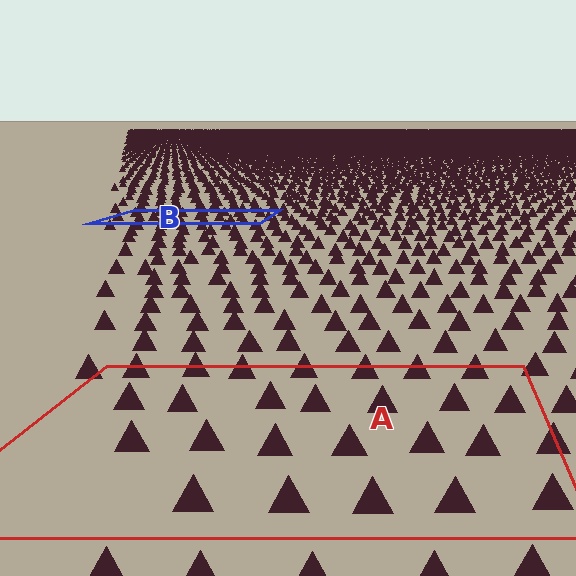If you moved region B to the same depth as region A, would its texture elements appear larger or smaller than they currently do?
They would appear larger. At a closer depth, the same texture elements are projected at a bigger on-screen size.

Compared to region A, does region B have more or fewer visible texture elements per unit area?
Region B has more texture elements per unit area — they are packed more densely because it is farther away.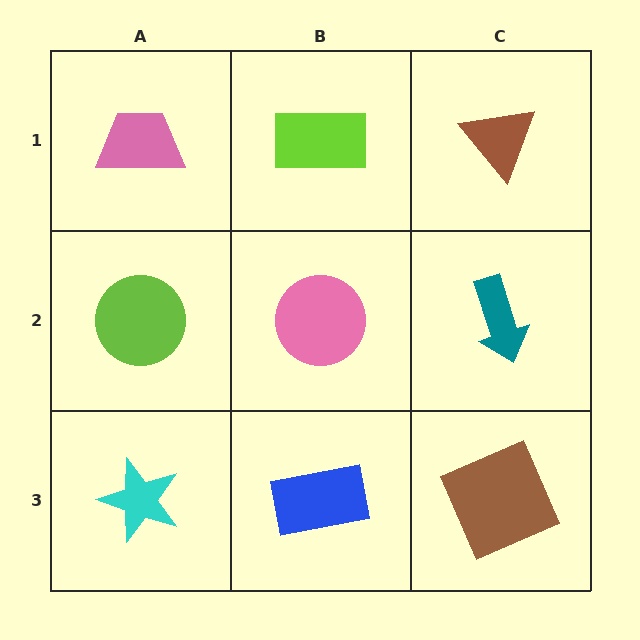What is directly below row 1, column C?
A teal arrow.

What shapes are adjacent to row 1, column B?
A pink circle (row 2, column B), a pink trapezoid (row 1, column A), a brown triangle (row 1, column C).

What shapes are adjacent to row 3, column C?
A teal arrow (row 2, column C), a blue rectangle (row 3, column B).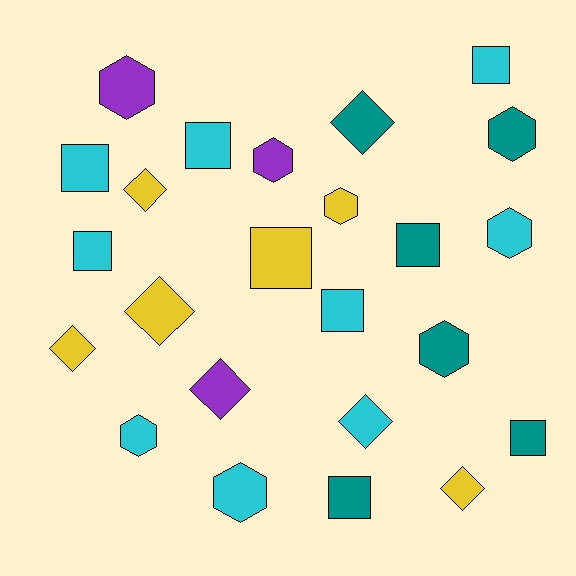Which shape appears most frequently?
Square, with 9 objects.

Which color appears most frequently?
Cyan, with 9 objects.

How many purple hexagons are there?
There are 2 purple hexagons.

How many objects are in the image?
There are 24 objects.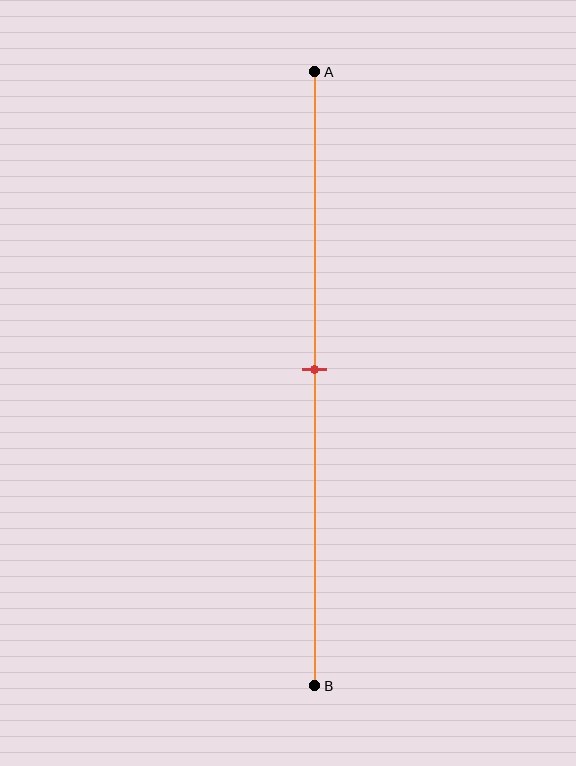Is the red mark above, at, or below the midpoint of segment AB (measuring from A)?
The red mark is approximately at the midpoint of segment AB.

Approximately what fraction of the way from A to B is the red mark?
The red mark is approximately 50% of the way from A to B.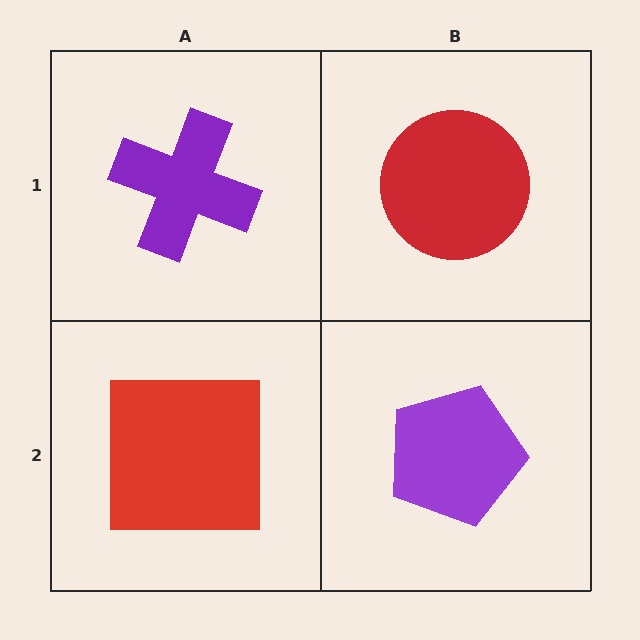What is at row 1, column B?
A red circle.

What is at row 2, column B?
A purple pentagon.